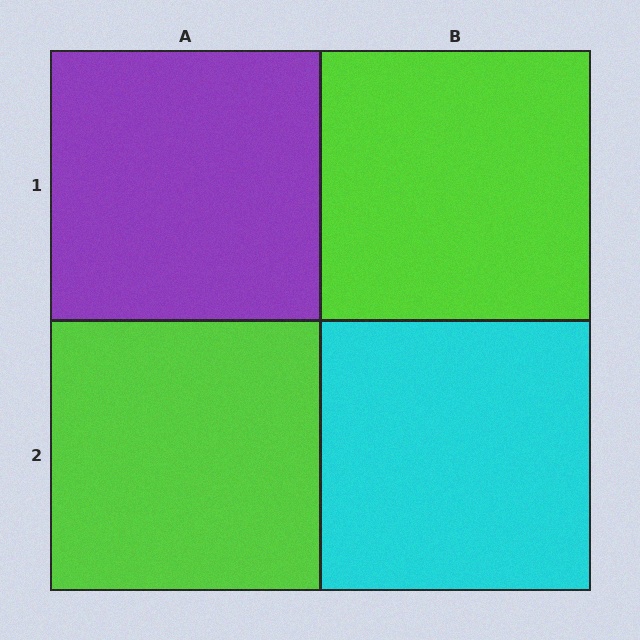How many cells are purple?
1 cell is purple.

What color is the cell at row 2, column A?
Lime.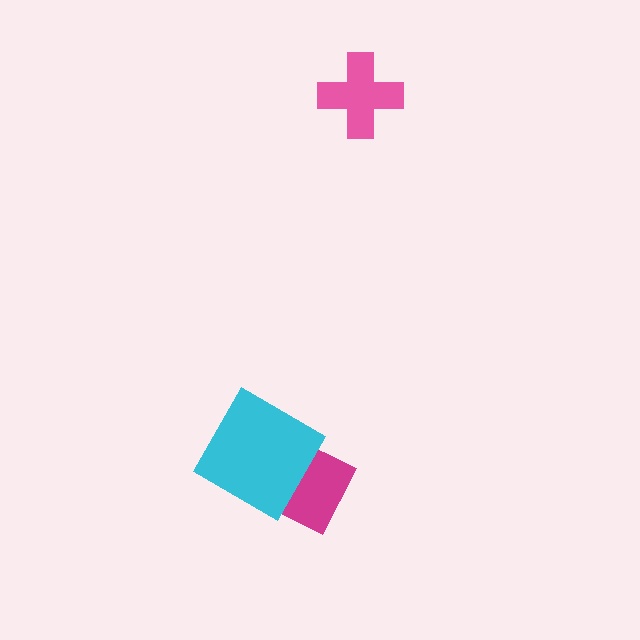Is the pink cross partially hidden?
No, no other shape covers it.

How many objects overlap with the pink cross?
0 objects overlap with the pink cross.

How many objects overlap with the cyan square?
1 object overlaps with the cyan square.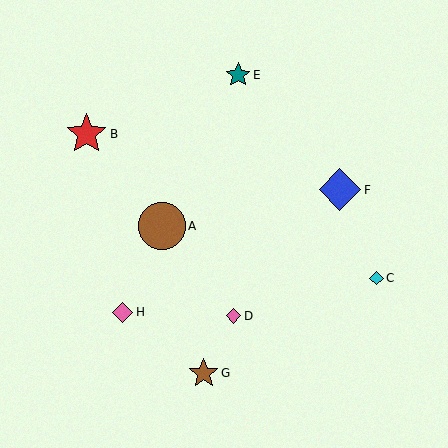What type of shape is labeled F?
Shape F is a blue diamond.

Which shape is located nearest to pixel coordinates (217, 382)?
The brown star (labeled G) at (204, 373) is nearest to that location.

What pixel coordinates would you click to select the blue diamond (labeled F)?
Click at (340, 190) to select the blue diamond F.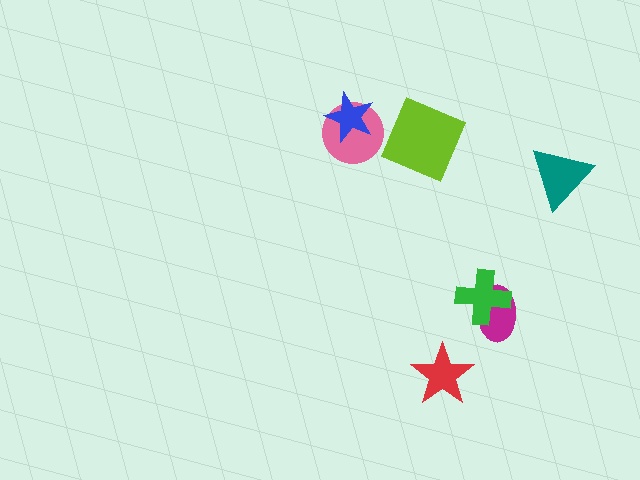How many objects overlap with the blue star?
1 object overlaps with the blue star.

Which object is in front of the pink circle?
The blue star is in front of the pink circle.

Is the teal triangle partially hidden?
No, no other shape covers it.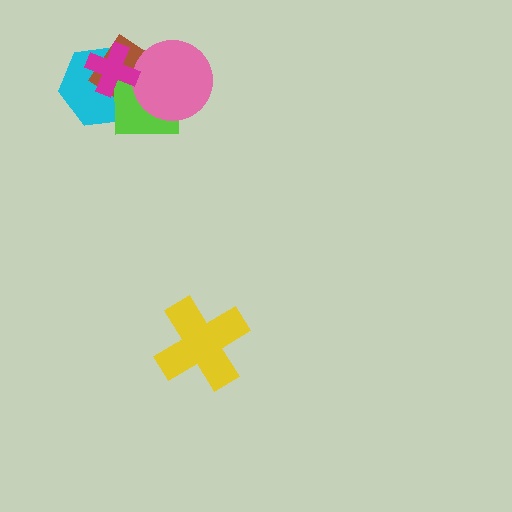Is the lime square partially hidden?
Yes, it is partially covered by another shape.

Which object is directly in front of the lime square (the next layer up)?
The pink circle is directly in front of the lime square.